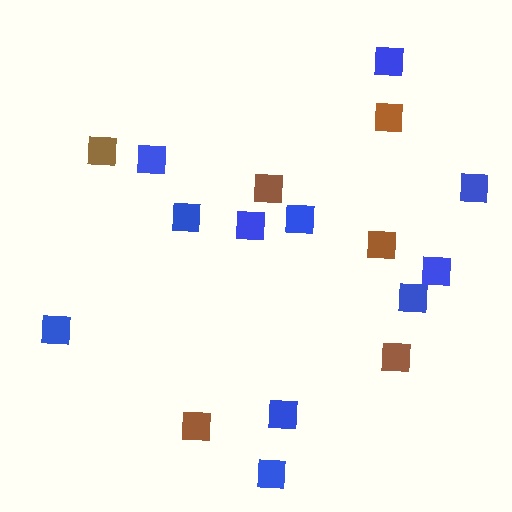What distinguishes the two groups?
There are 2 groups: one group of brown squares (6) and one group of blue squares (11).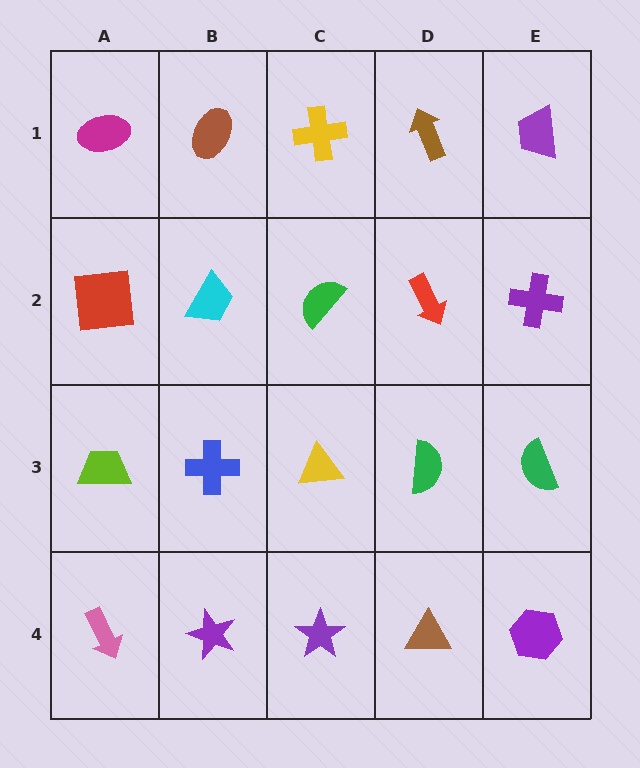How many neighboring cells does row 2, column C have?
4.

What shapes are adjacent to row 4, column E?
A green semicircle (row 3, column E), a brown triangle (row 4, column D).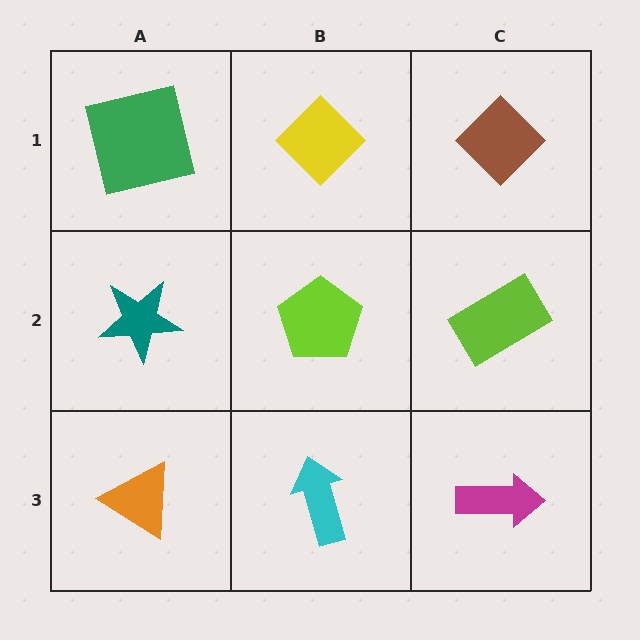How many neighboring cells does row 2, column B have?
4.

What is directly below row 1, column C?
A lime rectangle.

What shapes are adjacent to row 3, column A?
A teal star (row 2, column A), a cyan arrow (row 3, column B).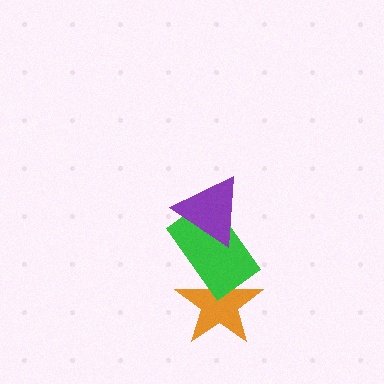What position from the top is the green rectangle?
The green rectangle is 2nd from the top.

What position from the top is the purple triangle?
The purple triangle is 1st from the top.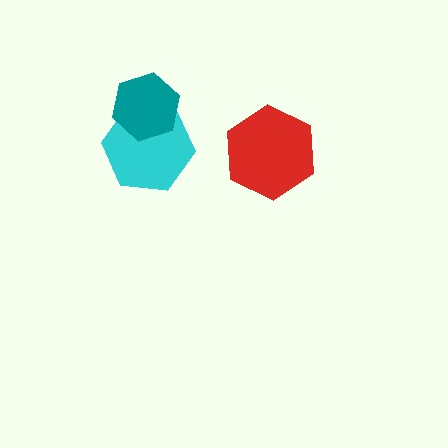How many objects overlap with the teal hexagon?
1 object overlaps with the teal hexagon.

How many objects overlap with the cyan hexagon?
1 object overlaps with the cyan hexagon.